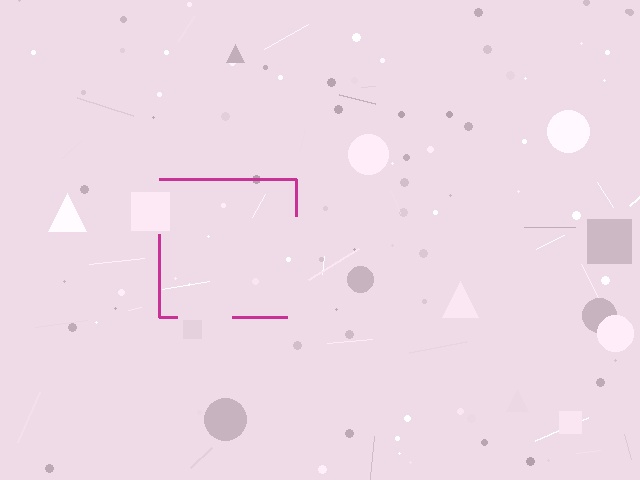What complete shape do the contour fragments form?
The contour fragments form a square.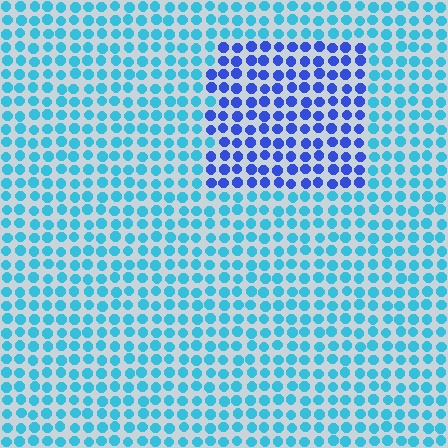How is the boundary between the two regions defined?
The boundary is defined purely by a slight shift in hue (about 41 degrees). Spacing, size, and orientation are identical on both sides.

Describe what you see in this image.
The image is filled with small cyan elements in a uniform arrangement. A rectangle-shaped region is visible where the elements are tinted to a slightly different hue, forming a subtle color boundary.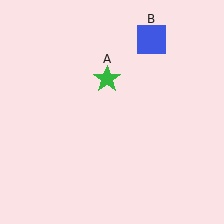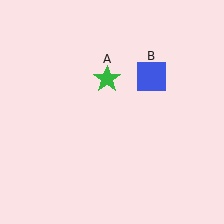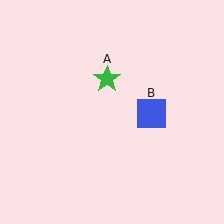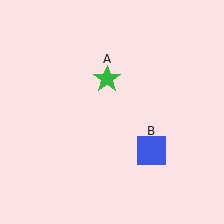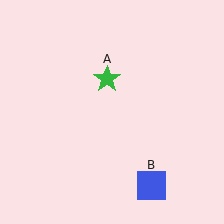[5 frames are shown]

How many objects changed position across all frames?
1 object changed position: blue square (object B).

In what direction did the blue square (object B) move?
The blue square (object B) moved down.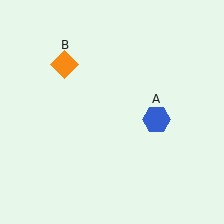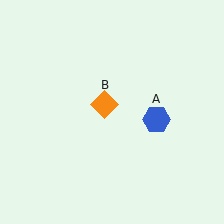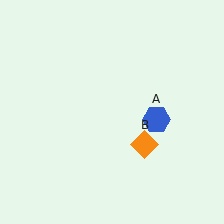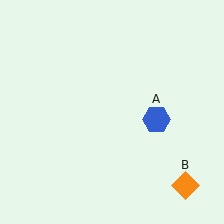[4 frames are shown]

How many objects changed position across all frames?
1 object changed position: orange diamond (object B).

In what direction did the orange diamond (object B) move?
The orange diamond (object B) moved down and to the right.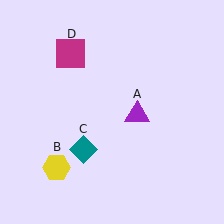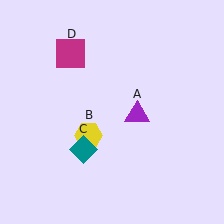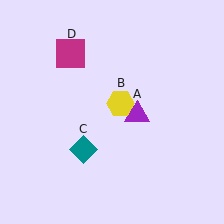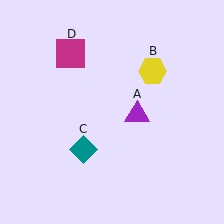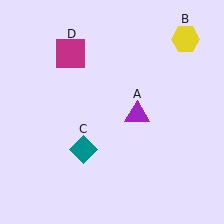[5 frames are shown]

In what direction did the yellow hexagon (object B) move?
The yellow hexagon (object B) moved up and to the right.